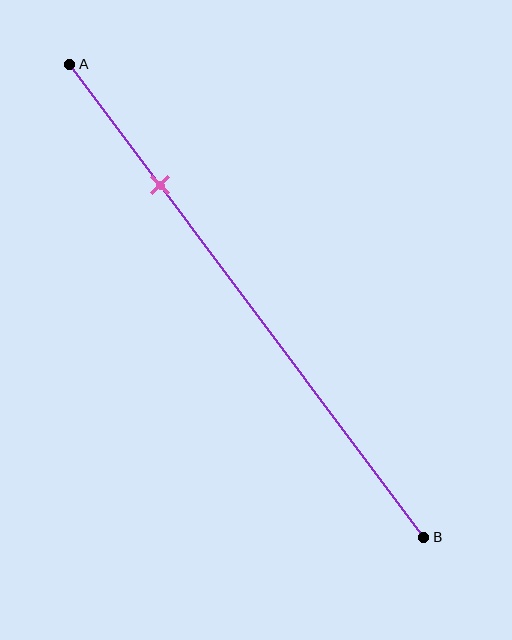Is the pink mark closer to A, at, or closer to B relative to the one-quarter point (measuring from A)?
The pink mark is approximately at the one-quarter point of segment AB.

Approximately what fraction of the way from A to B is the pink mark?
The pink mark is approximately 25% of the way from A to B.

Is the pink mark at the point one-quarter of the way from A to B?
Yes, the mark is approximately at the one-quarter point.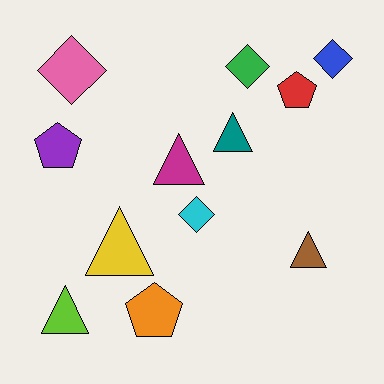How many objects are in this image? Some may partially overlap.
There are 12 objects.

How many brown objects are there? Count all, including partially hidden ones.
There is 1 brown object.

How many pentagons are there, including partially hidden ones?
There are 3 pentagons.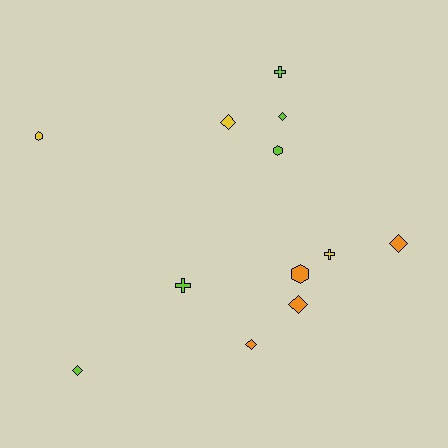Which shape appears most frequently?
Diamond, with 6 objects.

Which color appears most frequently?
Lime, with 5 objects.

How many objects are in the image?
There are 12 objects.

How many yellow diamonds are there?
There is 1 yellow diamond.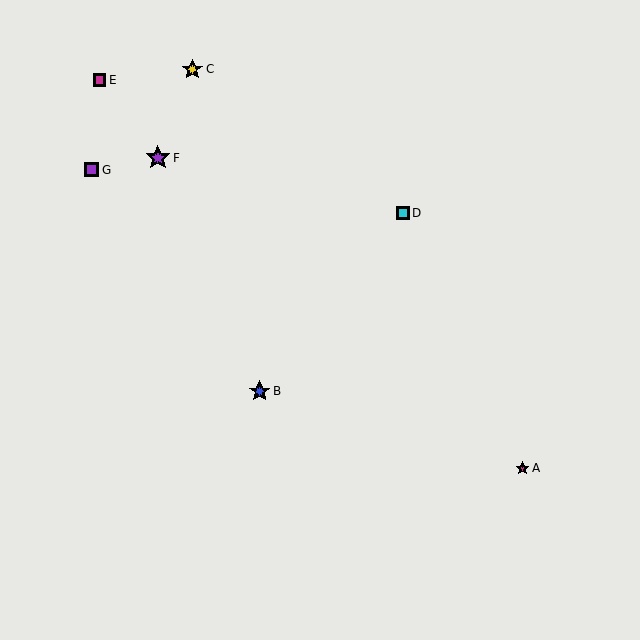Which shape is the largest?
The purple star (labeled F) is the largest.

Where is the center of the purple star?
The center of the purple star is at (158, 158).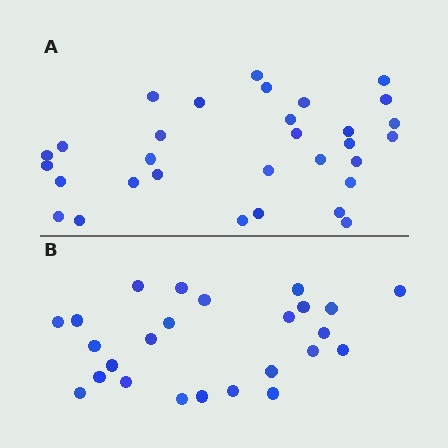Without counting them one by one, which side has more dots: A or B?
Region A (the top region) has more dots.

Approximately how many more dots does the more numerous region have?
Region A has about 6 more dots than region B.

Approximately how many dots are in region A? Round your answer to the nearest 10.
About 30 dots. (The exact count is 31, which rounds to 30.)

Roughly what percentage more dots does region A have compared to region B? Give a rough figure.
About 25% more.